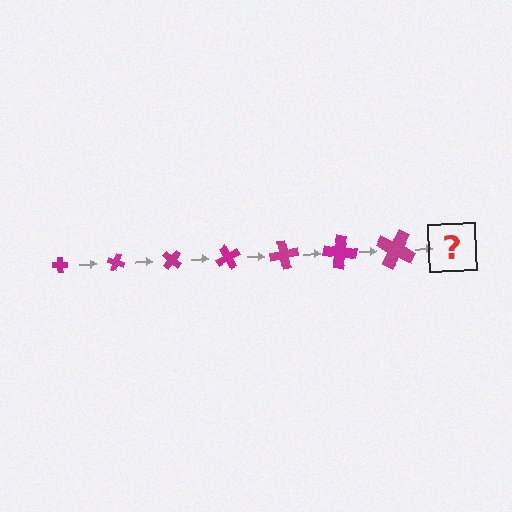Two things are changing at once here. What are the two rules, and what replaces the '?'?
The two rules are that the cross grows larger each step and it rotates 20 degrees each step. The '?' should be a cross, larger than the previous one and rotated 140 degrees from the start.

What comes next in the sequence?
The next element should be a cross, larger than the previous one and rotated 140 degrees from the start.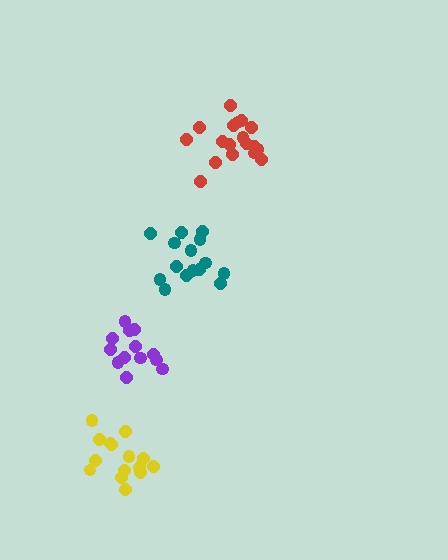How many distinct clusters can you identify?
There are 4 distinct clusters.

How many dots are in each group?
Group 1: 14 dots, Group 2: 15 dots, Group 3: 18 dots, Group 4: 15 dots (62 total).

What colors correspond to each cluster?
The clusters are colored: purple, yellow, red, teal.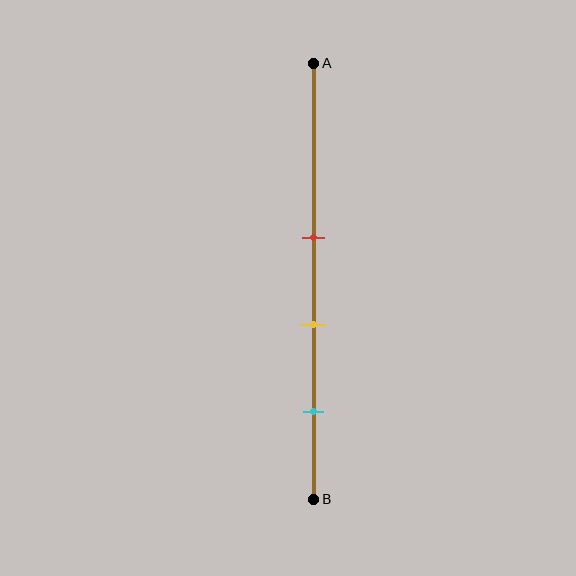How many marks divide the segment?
There are 3 marks dividing the segment.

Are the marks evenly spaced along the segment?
Yes, the marks are approximately evenly spaced.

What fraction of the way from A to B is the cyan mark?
The cyan mark is approximately 80% (0.8) of the way from A to B.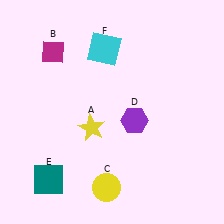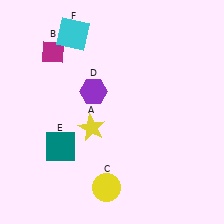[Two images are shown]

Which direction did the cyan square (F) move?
The cyan square (F) moved left.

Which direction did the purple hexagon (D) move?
The purple hexagon (D) moved left.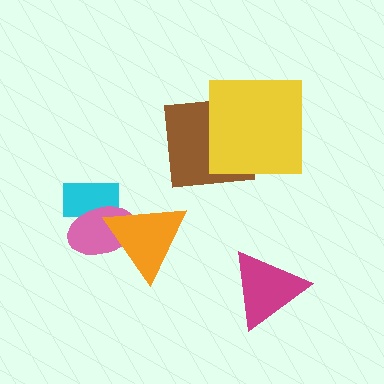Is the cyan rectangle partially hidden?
Yes, it is partially covered by another shape.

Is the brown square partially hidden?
Yes, it is partially covered by another shape.